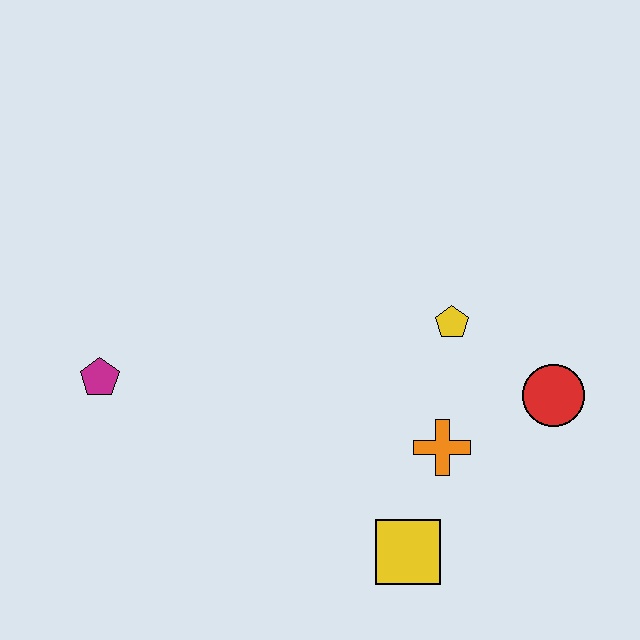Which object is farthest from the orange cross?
The magenta pentagon is farthest from the orange cross.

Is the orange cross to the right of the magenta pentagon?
Yes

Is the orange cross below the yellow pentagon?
Yes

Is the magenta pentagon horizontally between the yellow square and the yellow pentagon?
No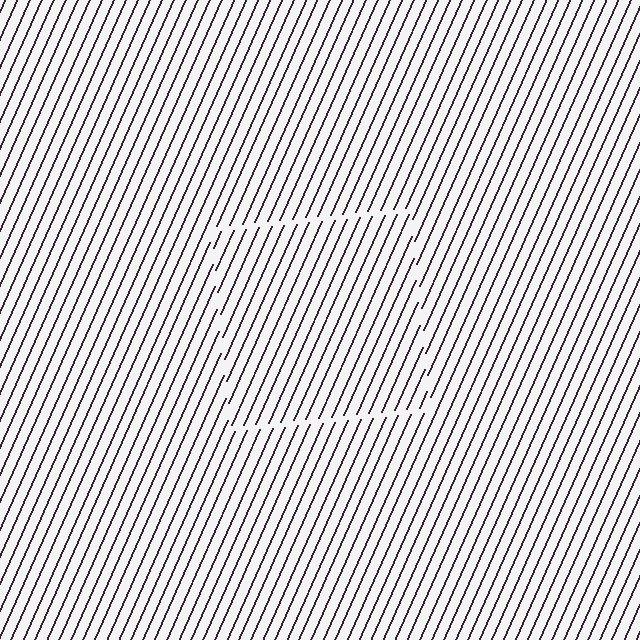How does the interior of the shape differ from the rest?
The interior of the shape contains the same grating, shifted by half a period — the contour is defined by the phase discontinuity where line-ends from the inner and outer gratings abut.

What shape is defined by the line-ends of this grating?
An illusory square. The interior of the shape contains the same grating, shifted by half a period — the contour is defined by the phase discontinuity where line-ends from the inner and outer gratings abut.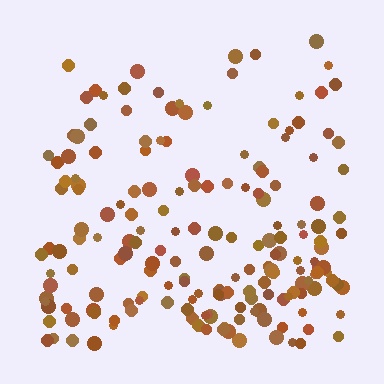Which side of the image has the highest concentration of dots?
The bottom.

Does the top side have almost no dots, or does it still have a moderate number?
Still a moderate number, just noticeably fewer than the bottom.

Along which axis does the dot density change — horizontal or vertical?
Vertical.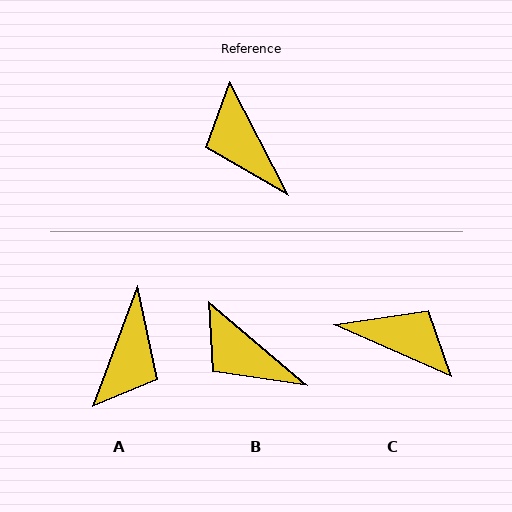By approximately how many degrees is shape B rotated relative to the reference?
Approximately 23 degrees counter-clockwise.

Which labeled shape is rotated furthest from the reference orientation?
C, about 141 degrees away.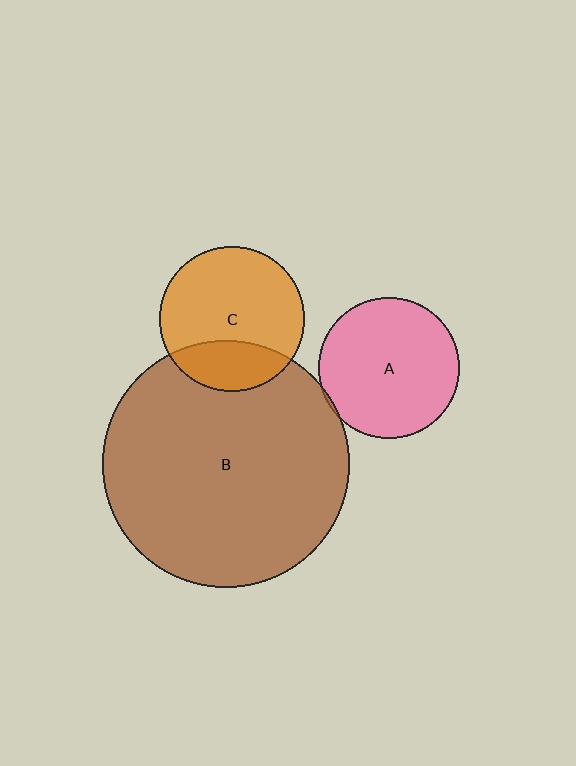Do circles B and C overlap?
Yes.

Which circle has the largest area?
Circle B (brown).